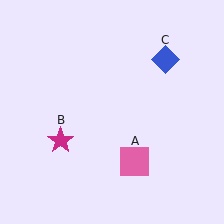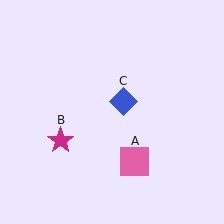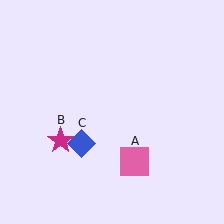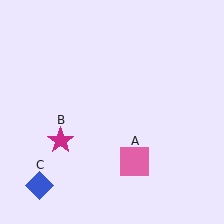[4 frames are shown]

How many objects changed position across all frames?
1 object changed position: blue diamond (object C).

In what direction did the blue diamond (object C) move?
The blue diamond (object C) moved down and to the left.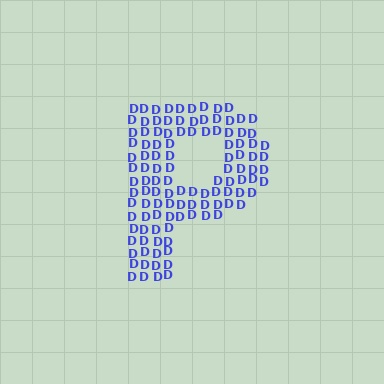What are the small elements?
The small elements are letter D's.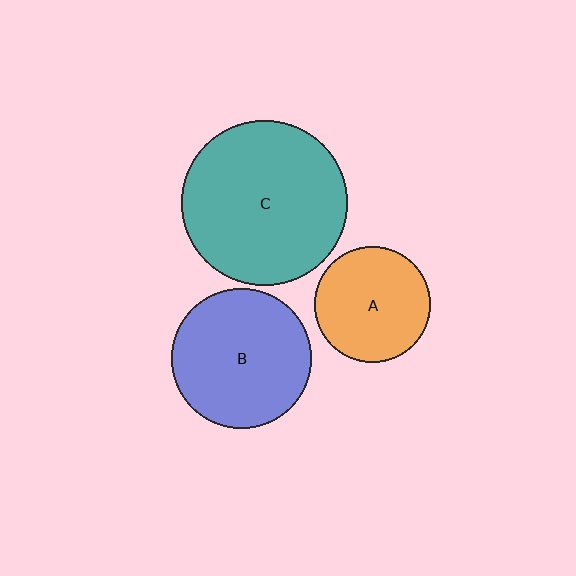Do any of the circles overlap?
No, none of the circles overlap.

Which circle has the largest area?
Circle C (teal).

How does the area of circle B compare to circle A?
Approximately 1.5 times.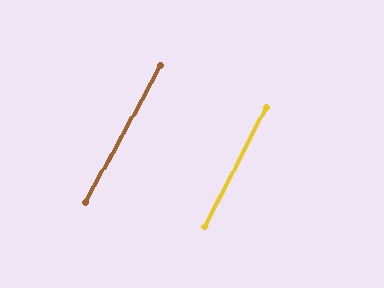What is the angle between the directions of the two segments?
Approximately 2 degrees.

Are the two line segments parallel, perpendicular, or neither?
Parallel — their directions differ by only 1.7°.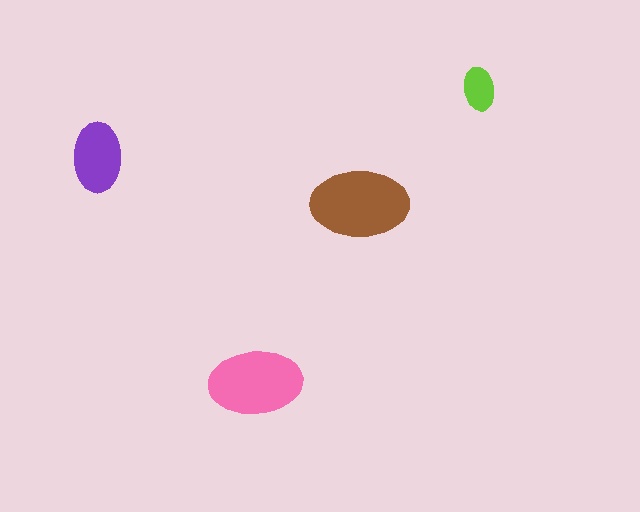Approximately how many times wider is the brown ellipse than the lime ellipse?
About 2 times wider.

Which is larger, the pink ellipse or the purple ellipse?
The pink one.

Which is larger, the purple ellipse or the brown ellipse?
The brown one.